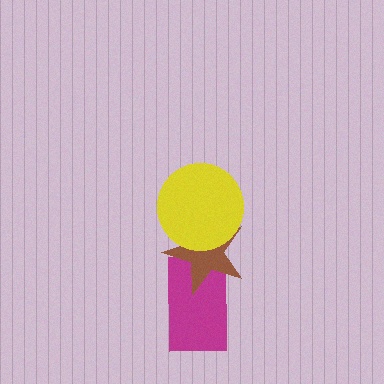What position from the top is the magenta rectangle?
The magenta rectangle is 3rd from the top.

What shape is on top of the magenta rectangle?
The brown star is on top of the magenta rectangle.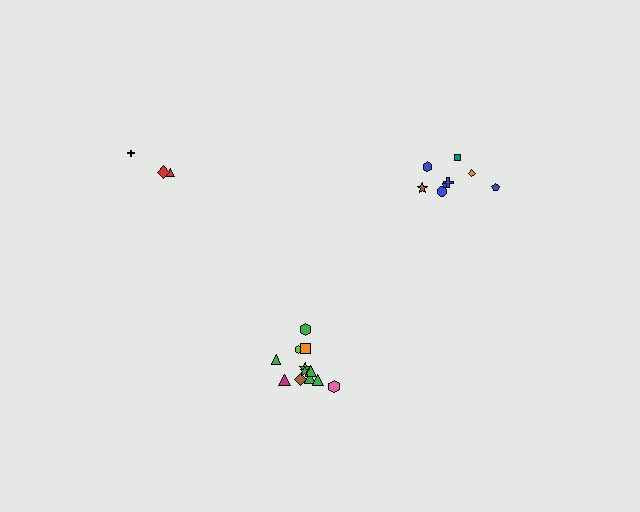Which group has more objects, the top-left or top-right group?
The top-right group.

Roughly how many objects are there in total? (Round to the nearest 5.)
Roughly 25 objects in total.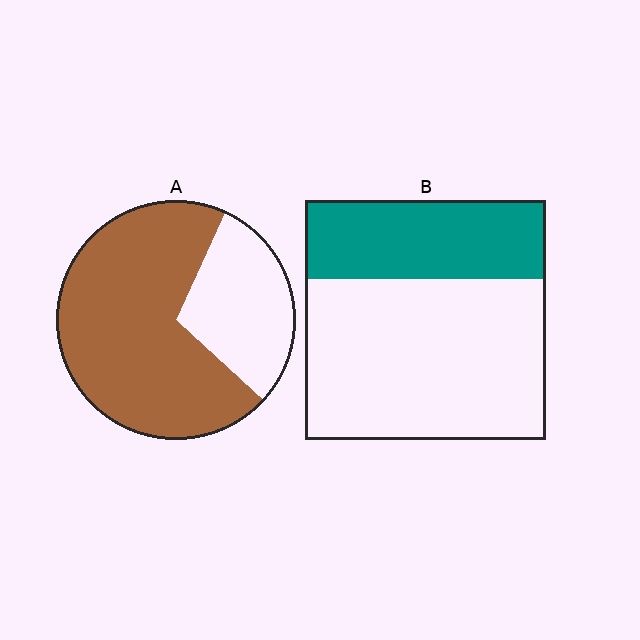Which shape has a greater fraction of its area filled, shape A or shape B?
Shape A.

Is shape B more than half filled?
No.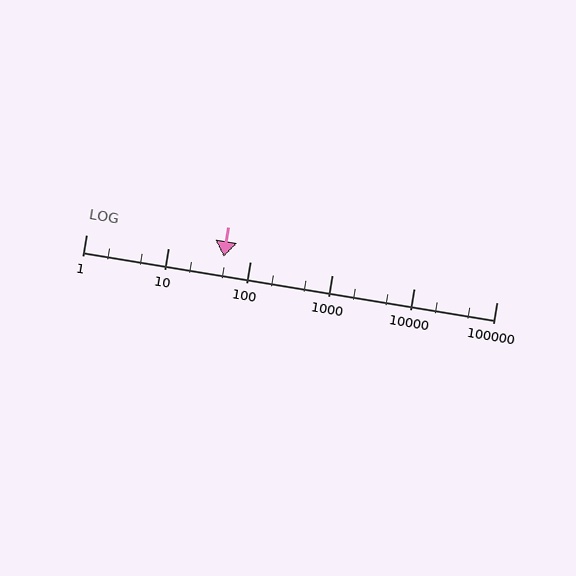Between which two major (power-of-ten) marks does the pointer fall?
The pointer is between 10 and 100.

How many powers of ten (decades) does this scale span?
The scale spans 5 decades, from 1 to 100000.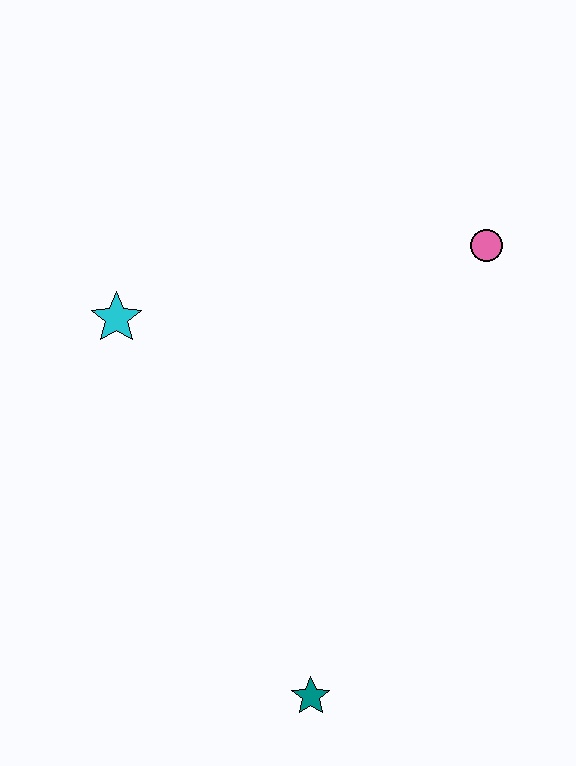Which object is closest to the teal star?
The cyan star is closest to the teal star.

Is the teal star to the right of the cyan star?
Yes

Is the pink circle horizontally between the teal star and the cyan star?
No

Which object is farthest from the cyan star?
The teal star is farthest from the cyan star.